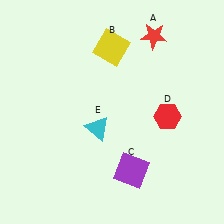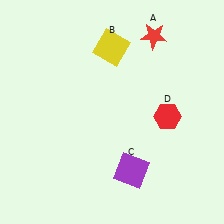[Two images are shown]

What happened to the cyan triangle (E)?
The cyan triangle (E) was removed in Image 2. It was in the bottom-left area of Image 1.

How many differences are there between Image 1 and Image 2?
There is 1 difference between the two images.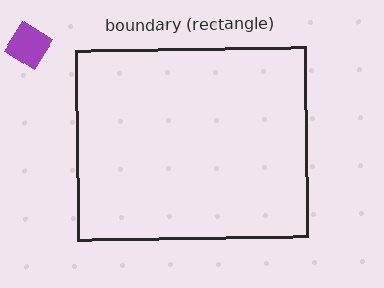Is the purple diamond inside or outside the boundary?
Outside.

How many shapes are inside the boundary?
0 inside, 1 outside.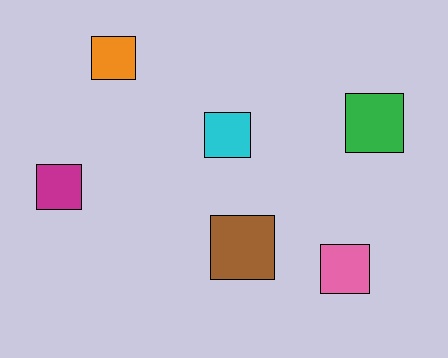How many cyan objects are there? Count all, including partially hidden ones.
There is 1 cyan object.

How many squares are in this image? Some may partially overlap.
There are 6 squares.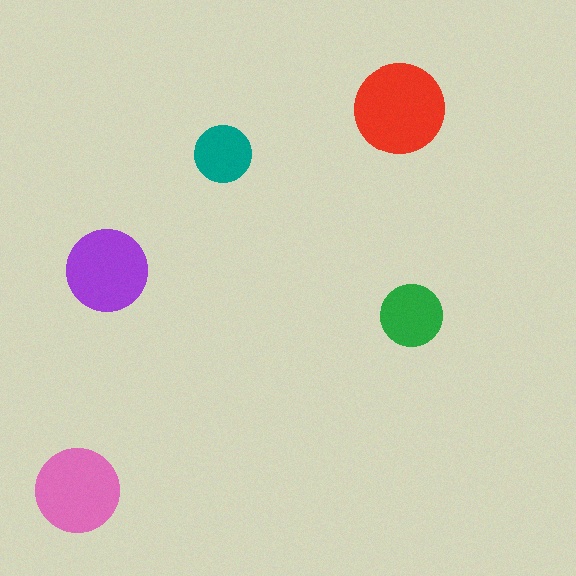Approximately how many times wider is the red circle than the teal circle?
About 1.5 times wider.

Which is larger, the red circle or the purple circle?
The red one.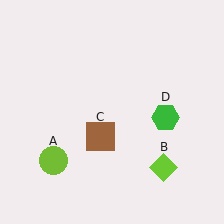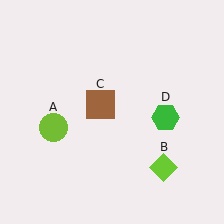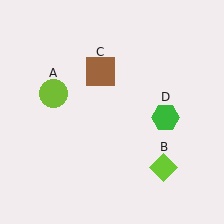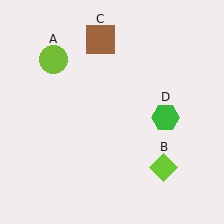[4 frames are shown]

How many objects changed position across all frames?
2 objects changed position: lime circle (object A), brown square (object C).